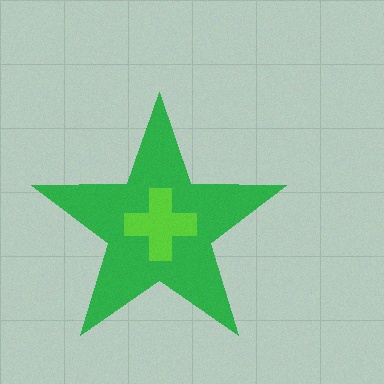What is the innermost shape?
The lime cross.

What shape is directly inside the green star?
The lime cross.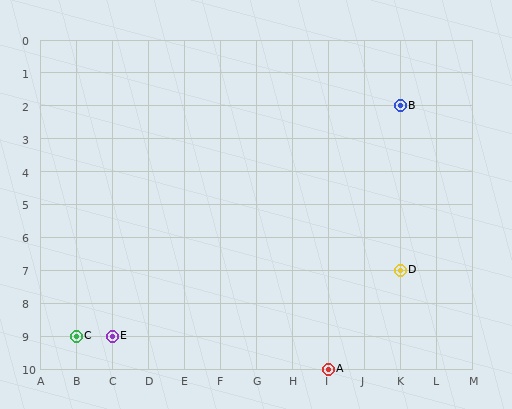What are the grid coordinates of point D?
Point D is at grid coordinates (K, 7).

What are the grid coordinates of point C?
Point C is at grid coordinates (B, 9).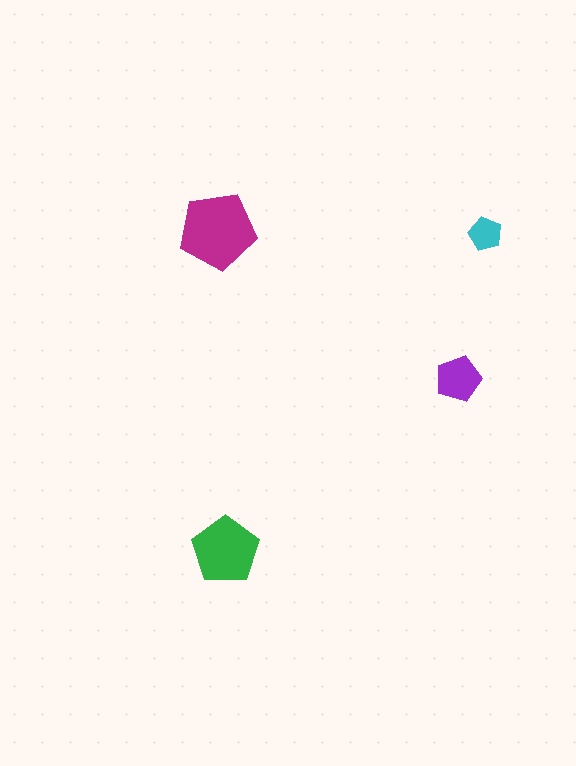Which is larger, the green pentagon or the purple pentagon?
The green one.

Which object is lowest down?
The green pentagon is bottommost.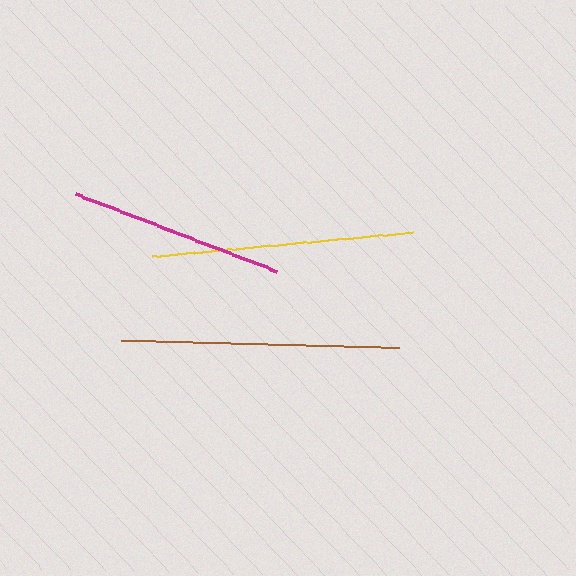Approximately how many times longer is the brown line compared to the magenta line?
The brown line is approximately 1.3 times the length of the magenta line.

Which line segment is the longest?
The brown line is the longest at approximately 279 pixels.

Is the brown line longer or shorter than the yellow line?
The brown line is longer than the yellow line.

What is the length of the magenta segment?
The magenta segment is approximately 215 pixels long.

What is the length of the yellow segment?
The yellow segment is approximately 262 pixels long.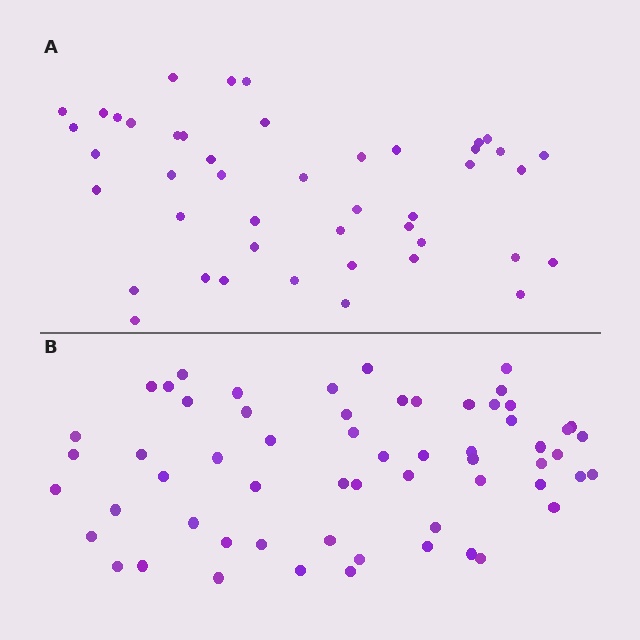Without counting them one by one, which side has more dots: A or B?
Region B (the bottom region) has more dots.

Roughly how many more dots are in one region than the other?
Region B has approximately 15 more dots than region A.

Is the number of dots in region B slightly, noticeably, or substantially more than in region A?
Region B has noticeably more, but not dramatically so. The ratio is roughly 1.3 to 1.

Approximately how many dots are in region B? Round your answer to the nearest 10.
About 60 dots.